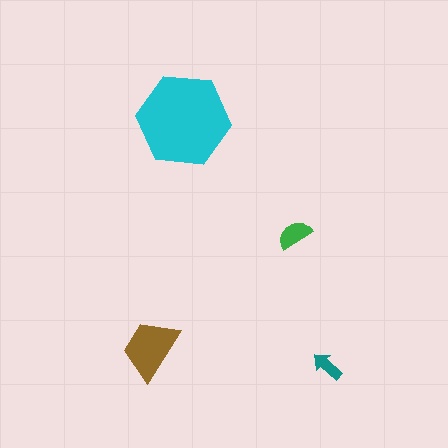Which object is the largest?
The cyan hexagon.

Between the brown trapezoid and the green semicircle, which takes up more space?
The brown trapezoid.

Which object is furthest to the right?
The teal arrow is rightmost.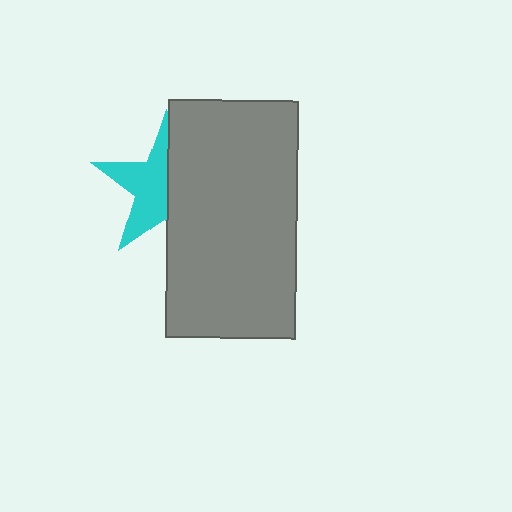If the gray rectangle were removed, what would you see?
You would see the complete cyan star.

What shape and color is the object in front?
The object in front is a gray rectangle.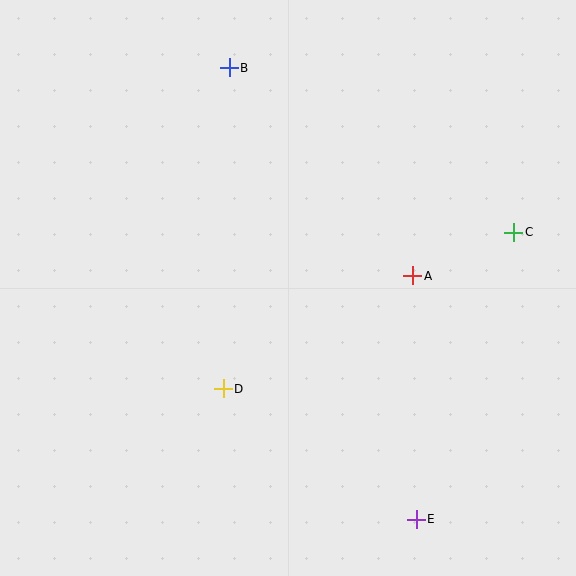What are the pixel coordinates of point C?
Point C is at (514, 232).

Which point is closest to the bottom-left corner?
Point D is closest to the bottom-left corner.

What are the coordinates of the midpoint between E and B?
The midpoint between E and B is at (323, 293).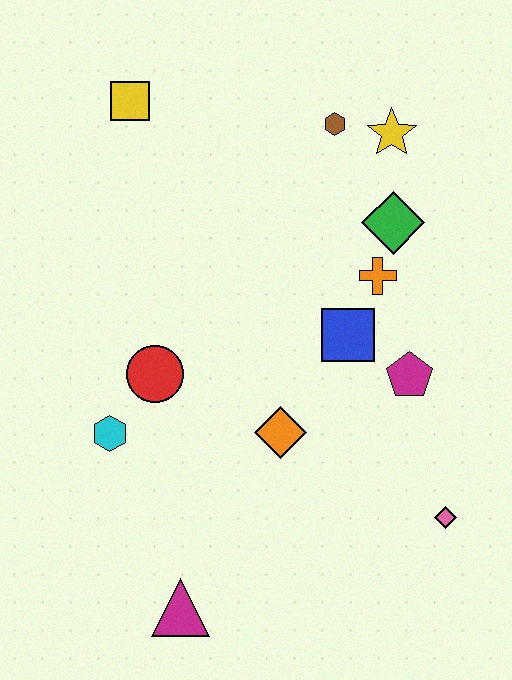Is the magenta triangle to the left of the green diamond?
Yes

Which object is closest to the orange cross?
The green diamond is closest to the orange cross.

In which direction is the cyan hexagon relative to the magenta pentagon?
The cyan hexagon is to the left of the magenta pentagon.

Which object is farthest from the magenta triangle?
The yellow star is farthest from the magenta triangle.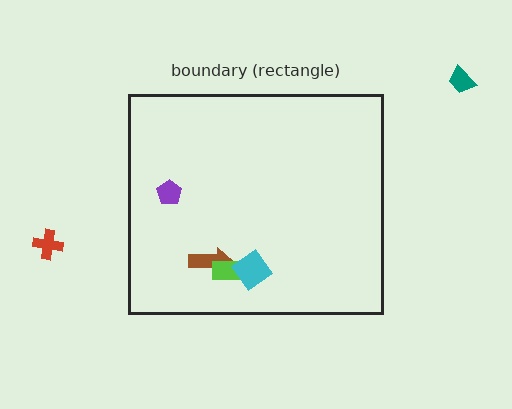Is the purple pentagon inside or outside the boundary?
Inside.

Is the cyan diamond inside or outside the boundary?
Inside.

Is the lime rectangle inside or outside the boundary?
Inside.